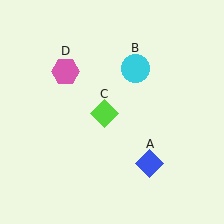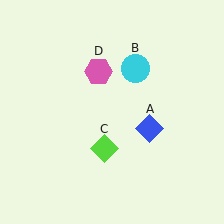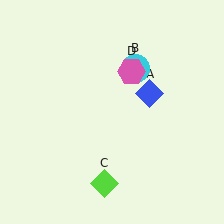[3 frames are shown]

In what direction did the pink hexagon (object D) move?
The pink hexagon (object D) moved right.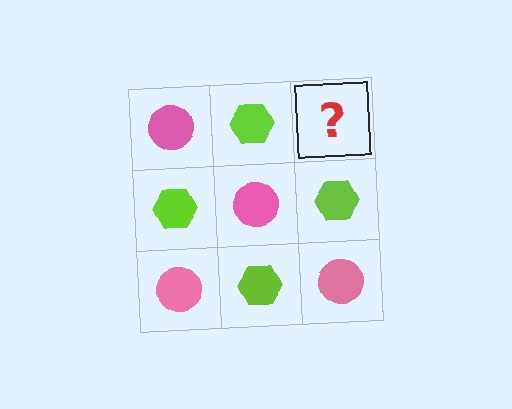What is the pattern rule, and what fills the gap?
The rule is that it alternates pink circle and lime hexagon in a checkerboard pattern. The gap should be filled with a pink circle.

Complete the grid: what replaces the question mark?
The question mark should be replaced with a pink circle.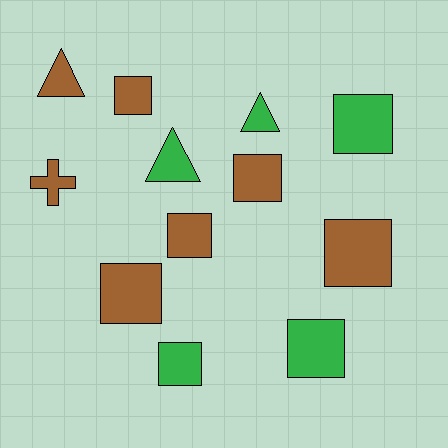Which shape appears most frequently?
Square, with 8 objects.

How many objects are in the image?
There are 12 objects.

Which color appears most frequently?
Brown, with 7 objects.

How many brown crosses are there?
There is 1 brown cross.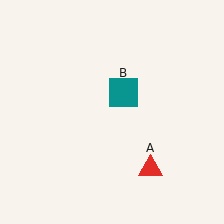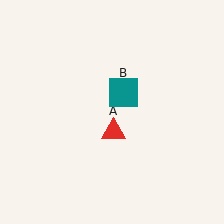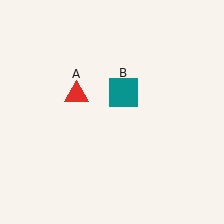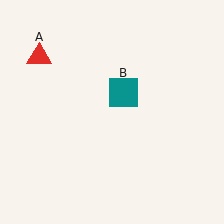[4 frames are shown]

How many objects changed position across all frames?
1 object changed position: red triangle (object A).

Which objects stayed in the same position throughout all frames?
Teal square (object B) remained stationary.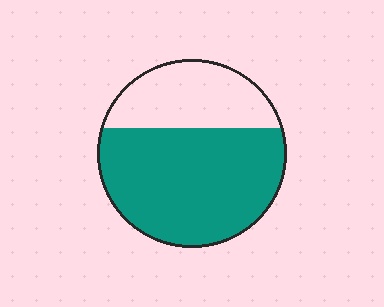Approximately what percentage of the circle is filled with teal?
Approximately 65%.